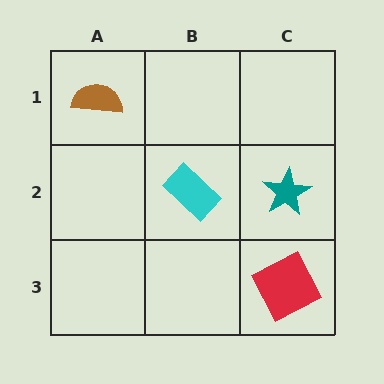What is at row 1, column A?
A brown semicircle.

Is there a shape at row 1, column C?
No, that cell is empty.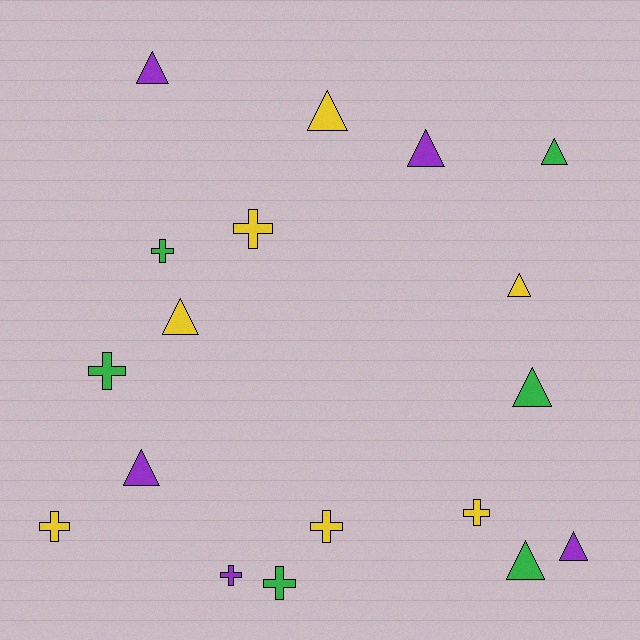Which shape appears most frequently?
Triangle, with 10 objects.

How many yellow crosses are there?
There are 4 yellow crosses.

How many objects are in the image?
There are 18 objects.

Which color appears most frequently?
Yellow, with 7 objects.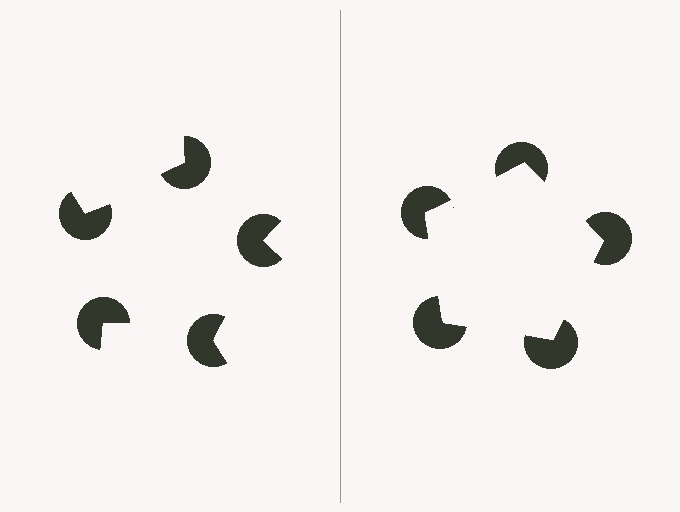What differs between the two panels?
The pac-man discs are positioned identically on both sides; only the wedge orientations differ. On the right they align to a pentagon; on the left they are misaligned.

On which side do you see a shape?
An illusory pentagon appears on the right side. On the left side the wedge cuts are rotated, so no coherent shape forms.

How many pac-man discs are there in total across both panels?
10 — 5 on each side.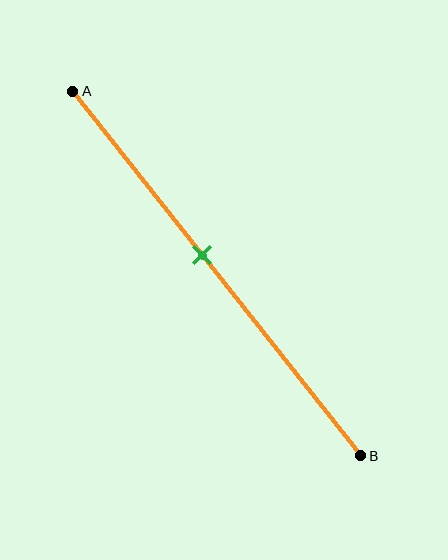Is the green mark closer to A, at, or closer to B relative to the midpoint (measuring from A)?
The green mark is closer to point A than the midpoint of segment AB.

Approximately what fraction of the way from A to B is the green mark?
The green mark is approximately 45% of the way from A to B.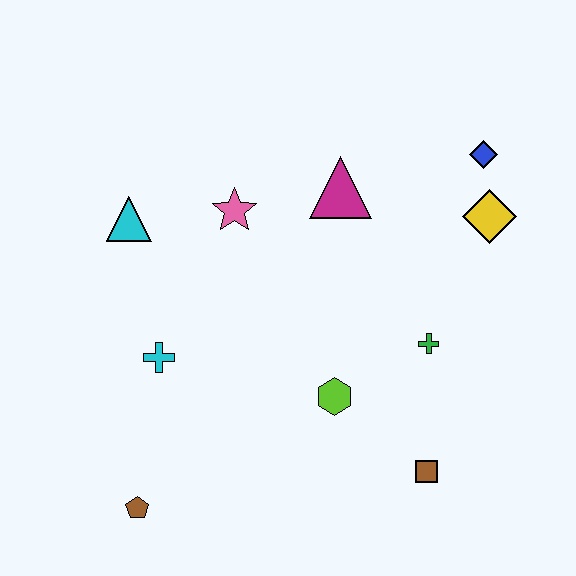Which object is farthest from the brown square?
The cyan triangle is farthest from the brown square.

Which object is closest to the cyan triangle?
The pink star is closest to the cyan triangle.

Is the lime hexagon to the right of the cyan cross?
Yes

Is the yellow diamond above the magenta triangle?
No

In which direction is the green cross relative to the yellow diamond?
The green cross is below the yellow diamond.